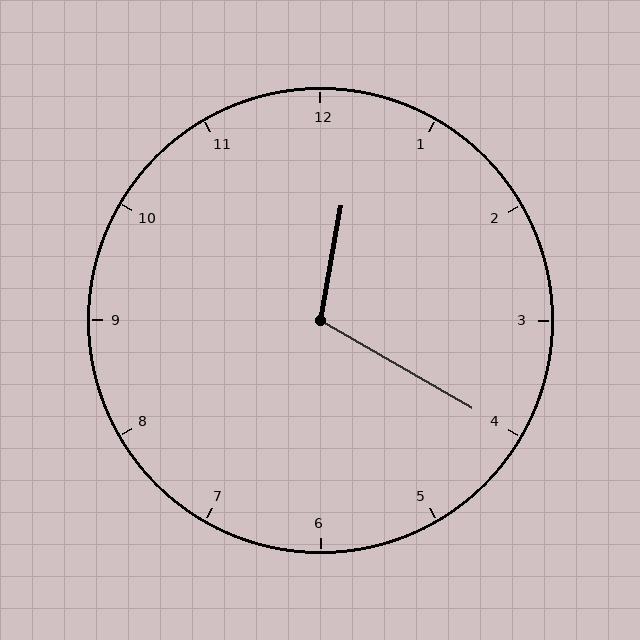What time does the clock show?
12:20.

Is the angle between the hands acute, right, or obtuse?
It is obtuse.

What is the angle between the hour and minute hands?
Approximately 110 degrees.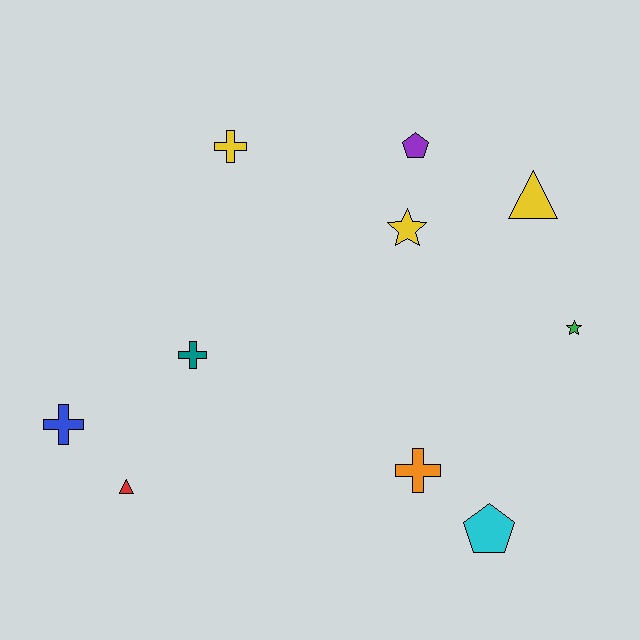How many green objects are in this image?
There is 1 green object.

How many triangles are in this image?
There are 2 triangles.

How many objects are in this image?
There are 10 objects.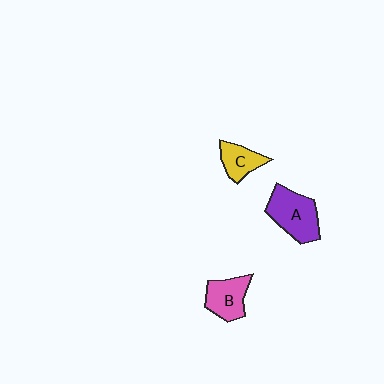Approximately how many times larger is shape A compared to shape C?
Approximately 1.7 times.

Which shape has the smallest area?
Shape C (yellow).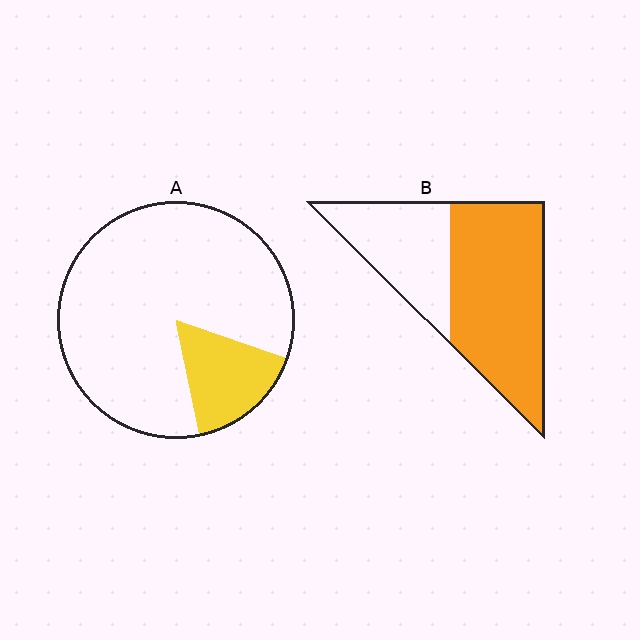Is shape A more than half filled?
No.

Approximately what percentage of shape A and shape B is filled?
A is approximately 15% and B is approximately 65%.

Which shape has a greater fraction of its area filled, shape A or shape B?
Shape B.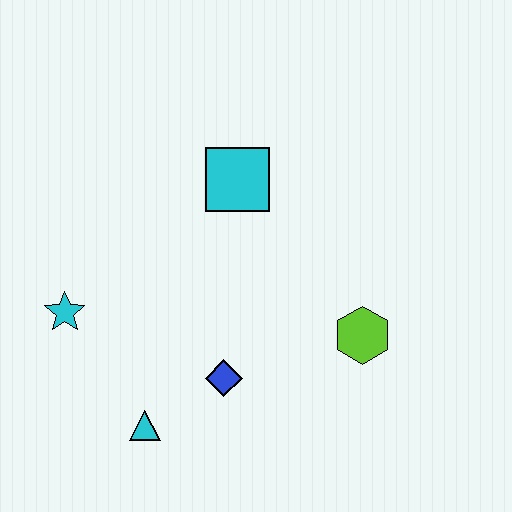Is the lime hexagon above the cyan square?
No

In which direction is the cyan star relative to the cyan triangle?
The cyan star is above the cyan triangle.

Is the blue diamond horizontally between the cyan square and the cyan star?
Yes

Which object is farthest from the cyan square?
The cyan triangle is farthest from the cyan square.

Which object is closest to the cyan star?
The cyan triangle is closest to the cyan star.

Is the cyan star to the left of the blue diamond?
Yes